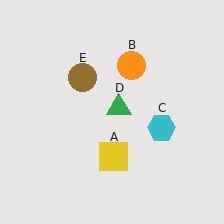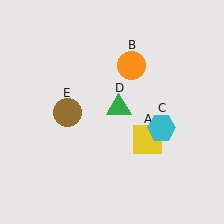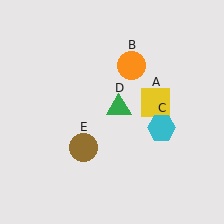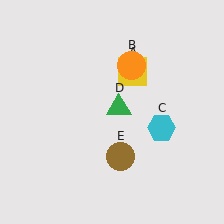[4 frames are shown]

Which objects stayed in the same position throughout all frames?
Orange circle (object B) and cyan hexagon (object C) and green triangle (object D) remained stationary.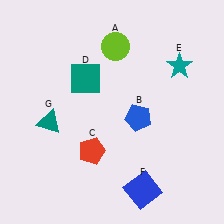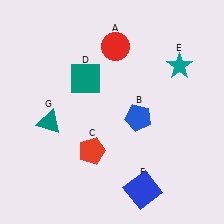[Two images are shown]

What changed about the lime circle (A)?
In Image 1, A is lime. In Image 2, it changed to red.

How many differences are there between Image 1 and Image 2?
There is 1 difference between the two images.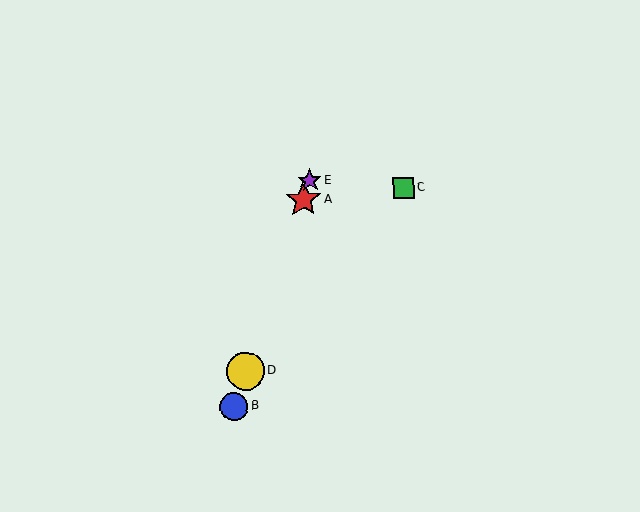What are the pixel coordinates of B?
Object B is at (234, 406).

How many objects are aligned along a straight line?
4 objects (A, B, D, E) are aligned along a straight line.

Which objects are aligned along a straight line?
Objects A, B, D, E are aligned along a straight line.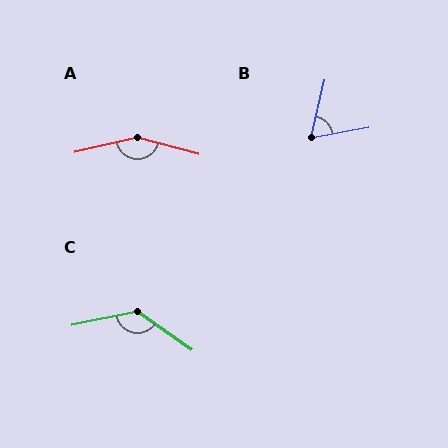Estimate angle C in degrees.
Approximately 134 degrees.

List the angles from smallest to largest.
B (67°), C (134°), A (152°).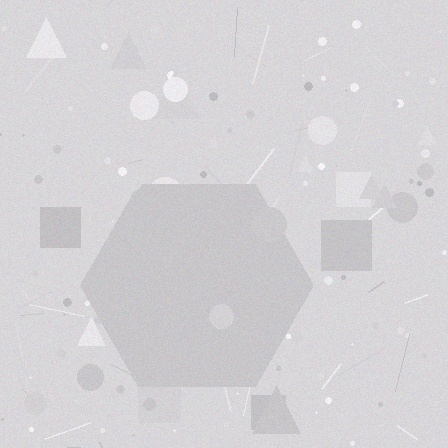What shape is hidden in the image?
A hexagon is hidden in the image.